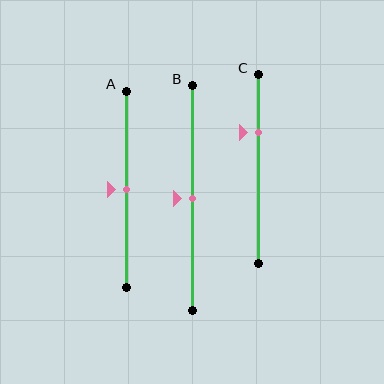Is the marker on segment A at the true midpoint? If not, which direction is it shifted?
Yes, the marker on segment A is at the true midpoint.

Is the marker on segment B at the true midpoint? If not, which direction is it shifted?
Yes, the marker on segment B is at the true midpoint.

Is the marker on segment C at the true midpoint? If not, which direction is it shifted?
No, the marker on segment C is shifted upward by about 19% of the segment length.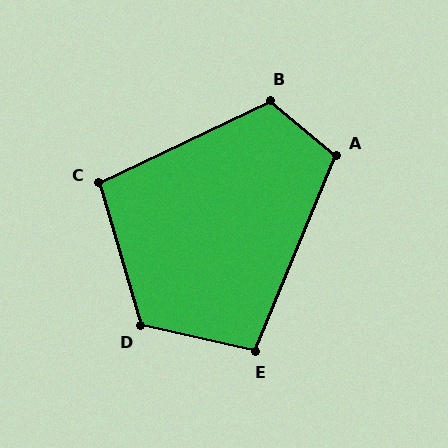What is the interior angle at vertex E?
Approximately 100 degrees (obtuse).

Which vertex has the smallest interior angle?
C, at approximately 99 degrees.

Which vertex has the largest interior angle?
D, at approximately 119 degrees.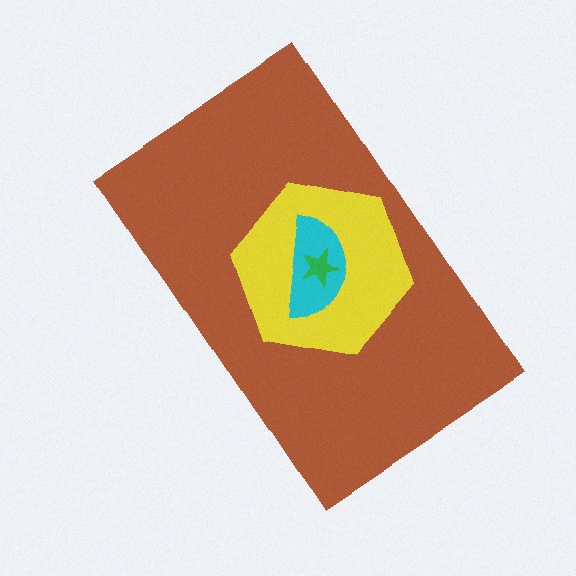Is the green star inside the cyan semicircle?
Yes.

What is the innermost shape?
The green star.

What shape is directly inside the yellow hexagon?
The cyan semicircle.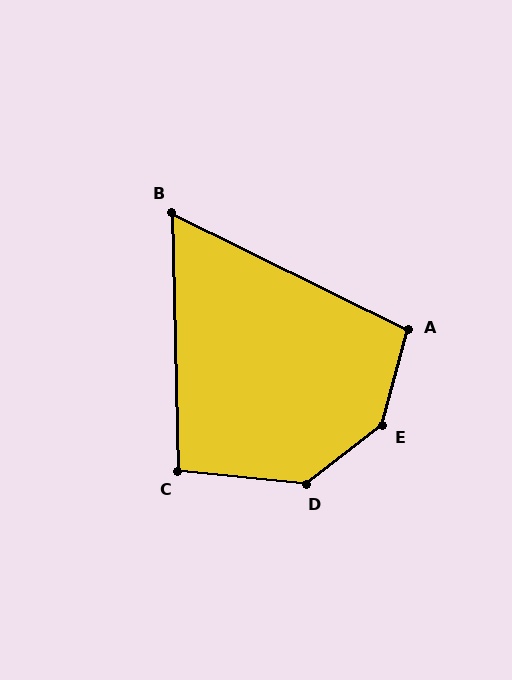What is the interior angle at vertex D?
Approximately 137 degrees (obtuse).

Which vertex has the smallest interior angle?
B, at approximately 62 degrees.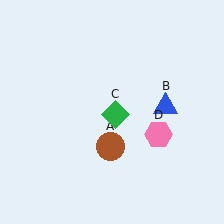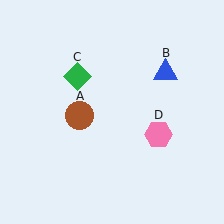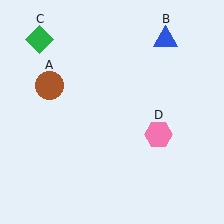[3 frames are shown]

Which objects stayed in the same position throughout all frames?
Pink hexagon (object D) remained stationary.